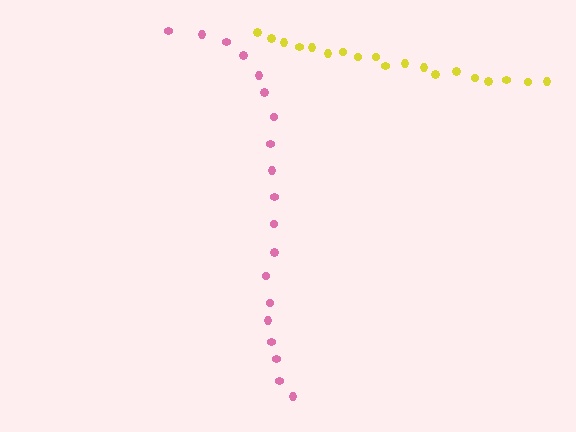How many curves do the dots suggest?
There are 2 distinct paths.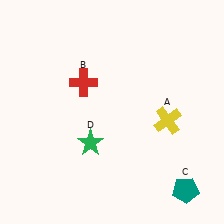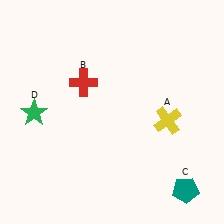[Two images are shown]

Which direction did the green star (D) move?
The green star (D) moved left.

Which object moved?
The green star (D) moved left.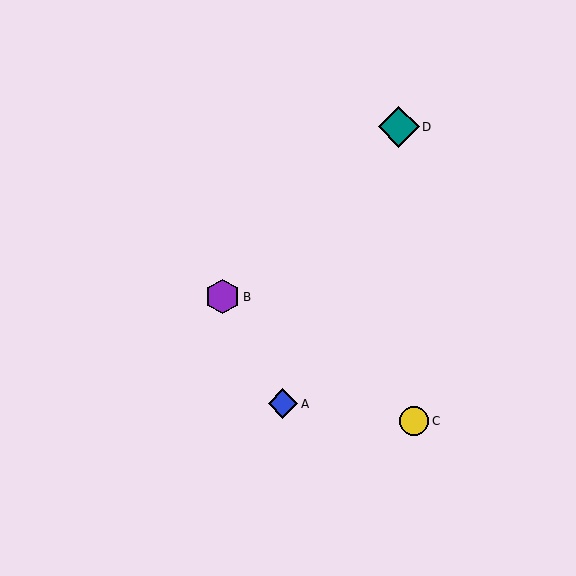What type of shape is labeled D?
Shape D is a teal diamond.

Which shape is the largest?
The teal diamond (labeled D) is the largest.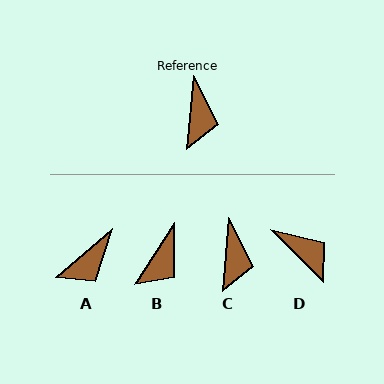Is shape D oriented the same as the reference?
No, it is off by about 50 degrees.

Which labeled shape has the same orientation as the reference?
C.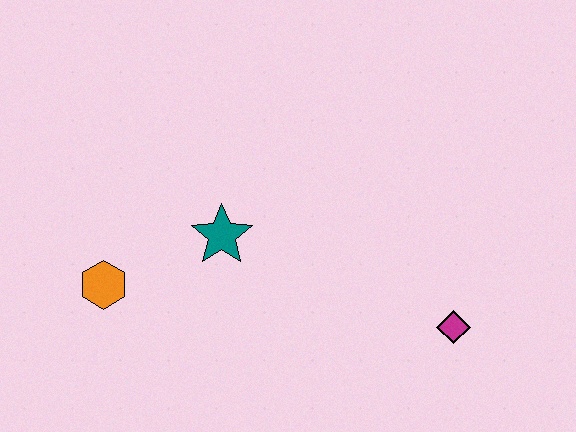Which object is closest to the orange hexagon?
The teal star is closest to the orange hexagon.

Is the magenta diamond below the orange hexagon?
Yes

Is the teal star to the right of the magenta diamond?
No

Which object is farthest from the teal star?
The magenta diamond is farthest from the teal star.